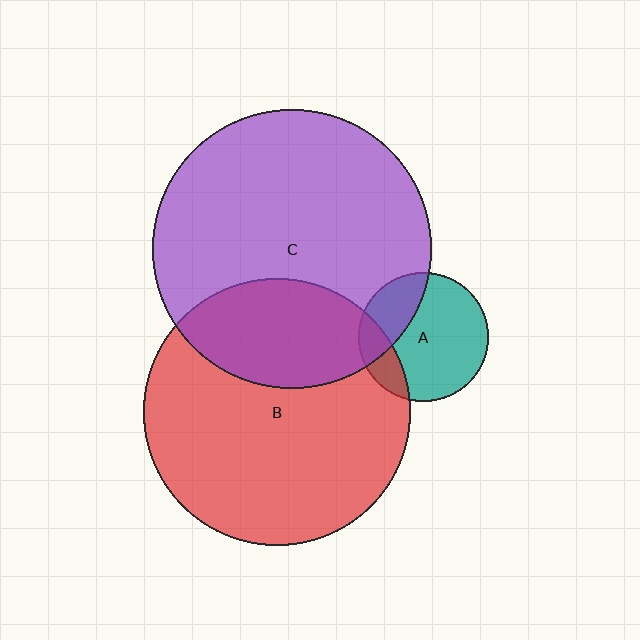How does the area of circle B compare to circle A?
Approximately 4.2 times.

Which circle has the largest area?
Circle C (purple).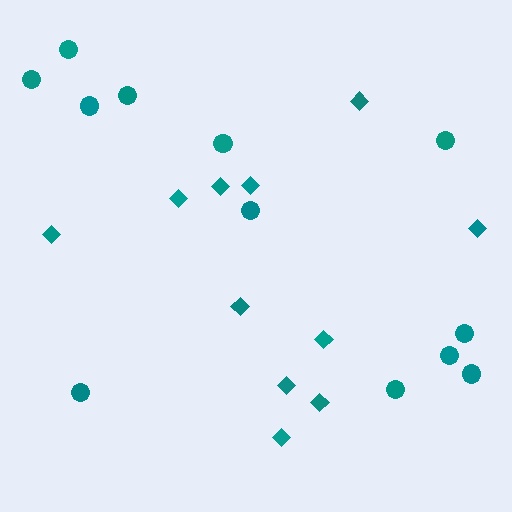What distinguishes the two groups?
There are 2 groups: one group of circles (12) and one group of diamonds (11).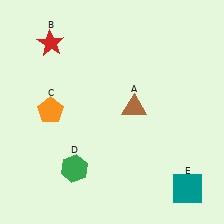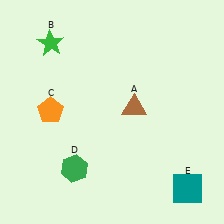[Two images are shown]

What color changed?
The star (B) changed from red in Image 1 to green in Image 2.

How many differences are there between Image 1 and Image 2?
There is 1 difference between the two images.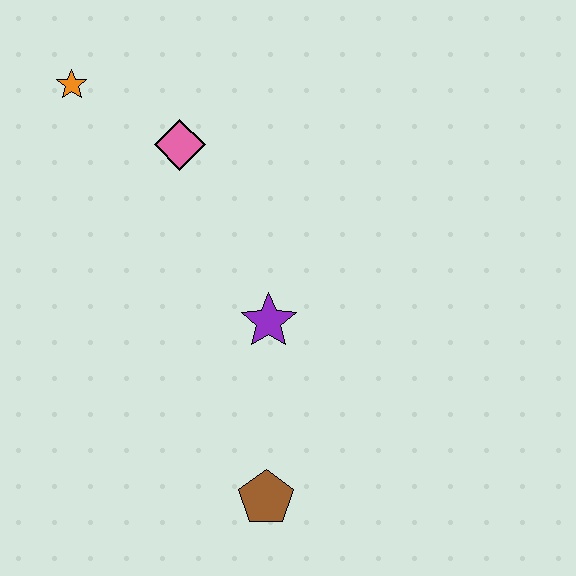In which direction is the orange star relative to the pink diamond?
The orange star is to the left of the pink diamond.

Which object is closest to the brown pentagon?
The purple star is closest to the brown pentagon.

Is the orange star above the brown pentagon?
Yes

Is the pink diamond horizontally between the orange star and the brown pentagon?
Yes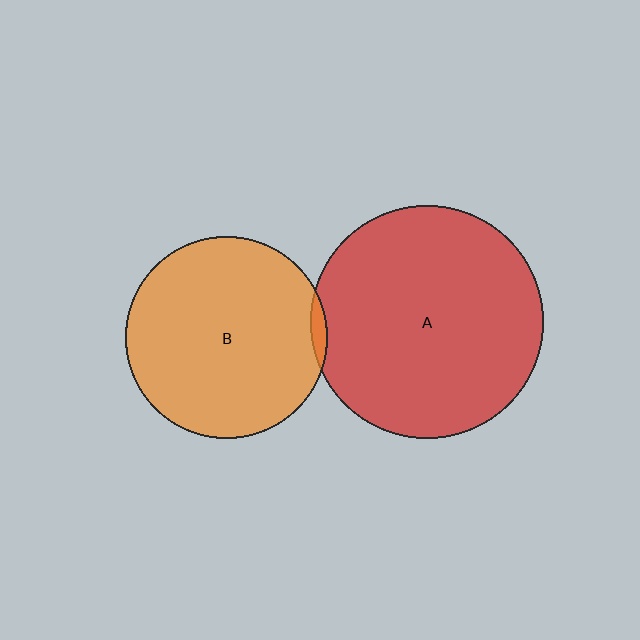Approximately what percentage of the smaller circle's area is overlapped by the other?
Approximately 5%.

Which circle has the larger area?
Circle A (red).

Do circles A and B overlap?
Yes.